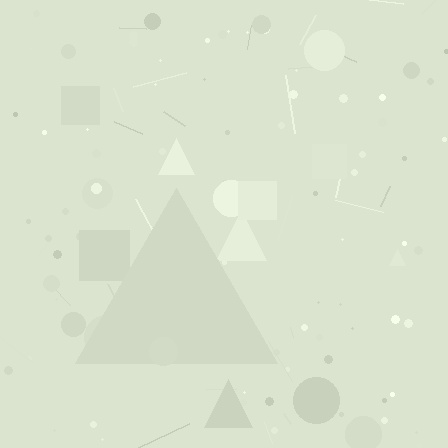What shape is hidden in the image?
A triangle is hidden in the image.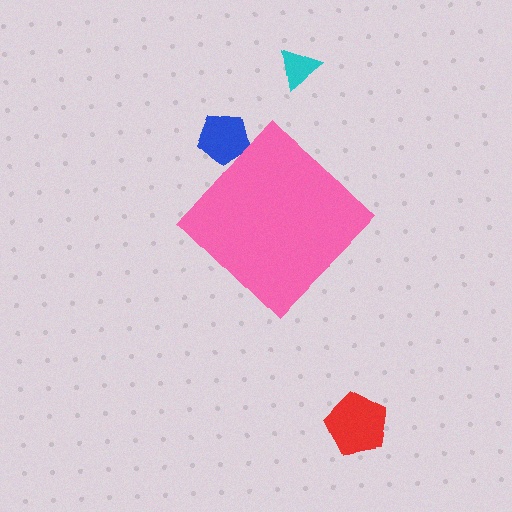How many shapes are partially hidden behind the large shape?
1 shape is partially hidden.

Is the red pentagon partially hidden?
No, the red pentagon is fully visible.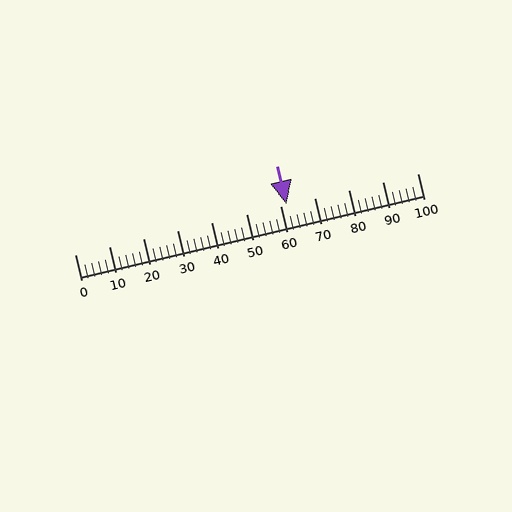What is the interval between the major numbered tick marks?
The major tick marks are spaced 10 units apart.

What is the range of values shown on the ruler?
The ruler shows values from 0 to 100.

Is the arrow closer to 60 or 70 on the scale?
The arrow is closer to 60.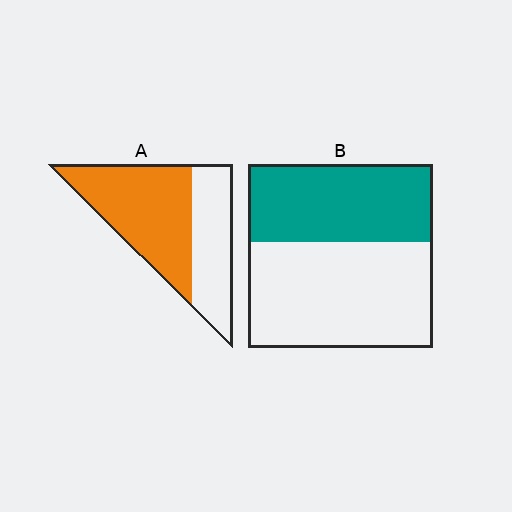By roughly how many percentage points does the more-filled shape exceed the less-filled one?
By roughly 20 percentage points (A over B).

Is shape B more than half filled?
No.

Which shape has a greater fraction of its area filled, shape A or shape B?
Shape A.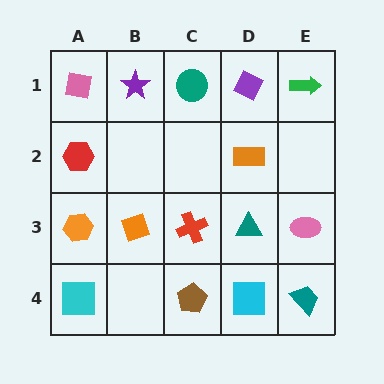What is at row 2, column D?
An orange rectangle.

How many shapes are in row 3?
5 shapes.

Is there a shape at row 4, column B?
No, that cell is empty.